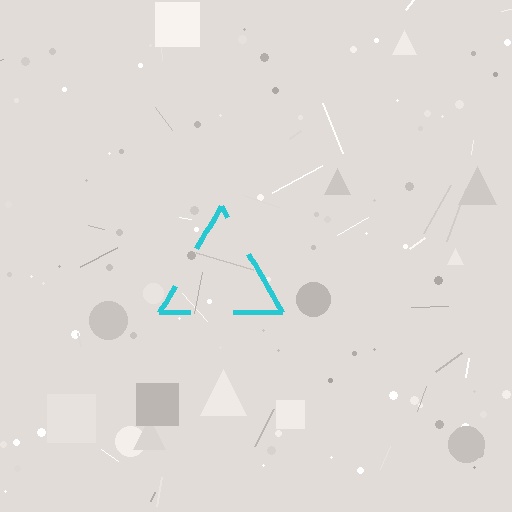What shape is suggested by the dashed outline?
The dashed outline suggests a triangle.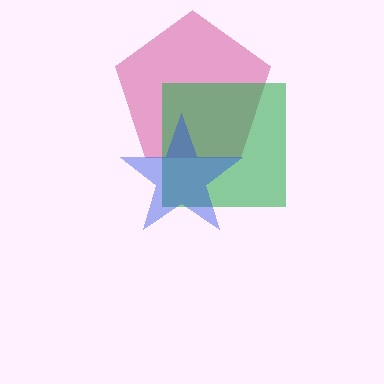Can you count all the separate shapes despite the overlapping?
Yes, there are 3 separate shapes.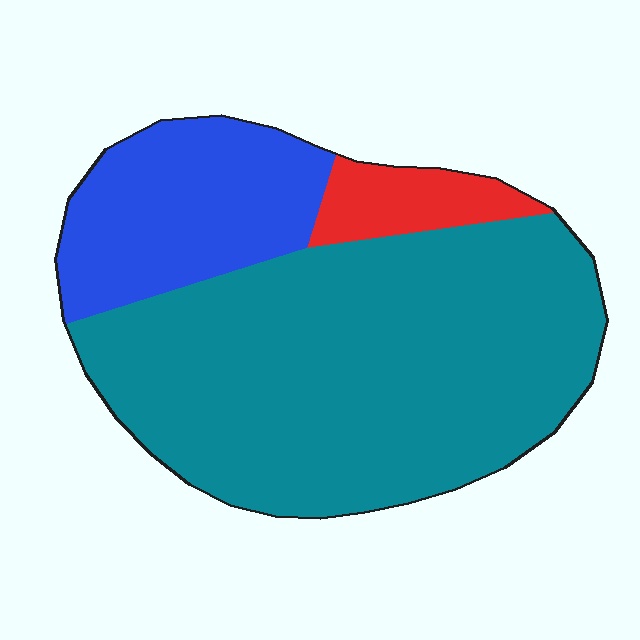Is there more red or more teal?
Teal.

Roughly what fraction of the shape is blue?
Blue covers about 25% of the shape.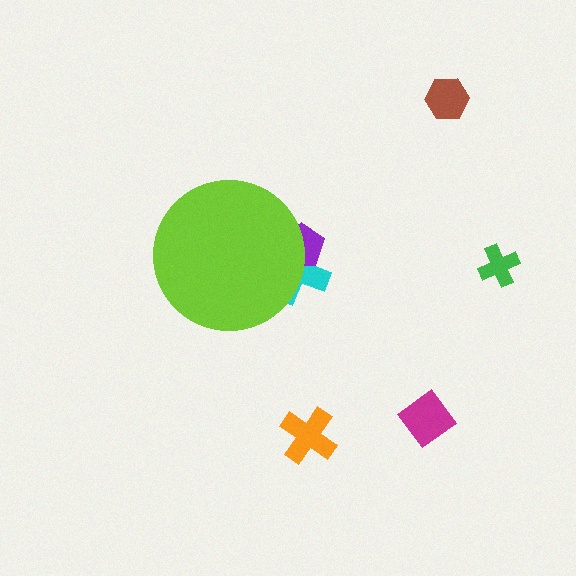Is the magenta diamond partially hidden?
No, the magenta diamond is fully visible.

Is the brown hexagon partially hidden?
No, the brown hexagon is fully visible.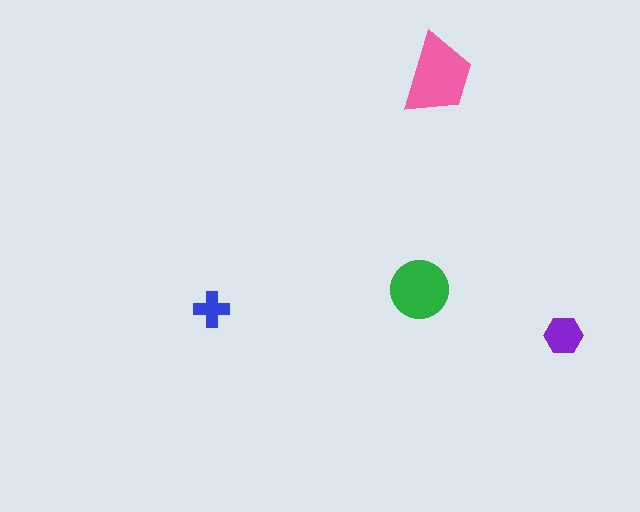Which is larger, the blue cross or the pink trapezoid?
The pink trapezoid.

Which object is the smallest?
The blue cross.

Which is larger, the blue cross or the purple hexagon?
The purple hexagon.